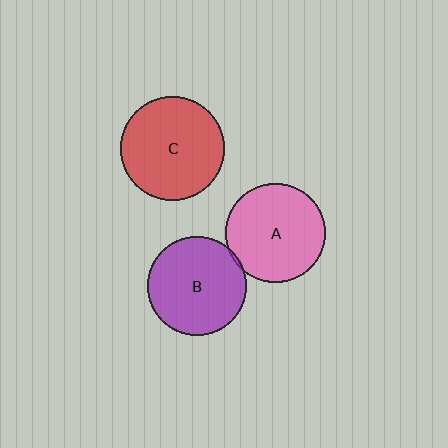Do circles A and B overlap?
Yes.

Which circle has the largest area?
Circle C (red).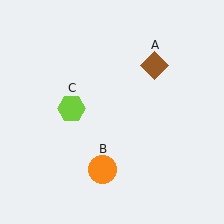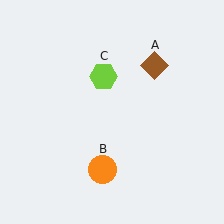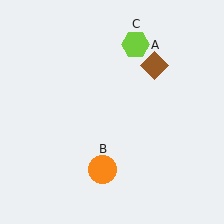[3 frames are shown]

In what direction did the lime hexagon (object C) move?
The lime hexagon (object C) moved up and to the right.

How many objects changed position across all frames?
1 object changed position: lime hexagon (object C).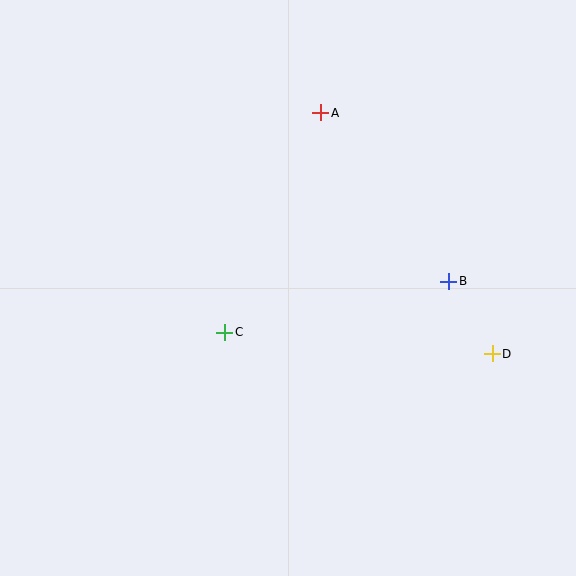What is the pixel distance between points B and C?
The distance between B and C is 230 pixels.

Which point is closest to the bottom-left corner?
Point C is closest to the bottom-left corner.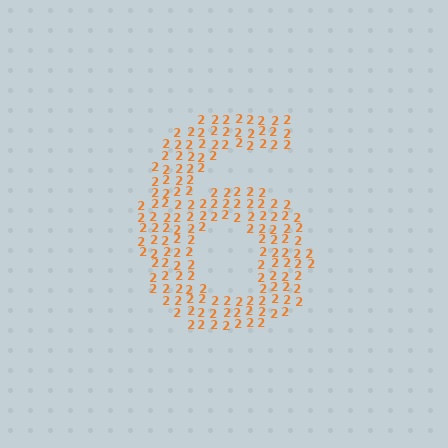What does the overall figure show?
The overall figure shows the digit 6.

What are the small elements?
The small elements are digit 2's.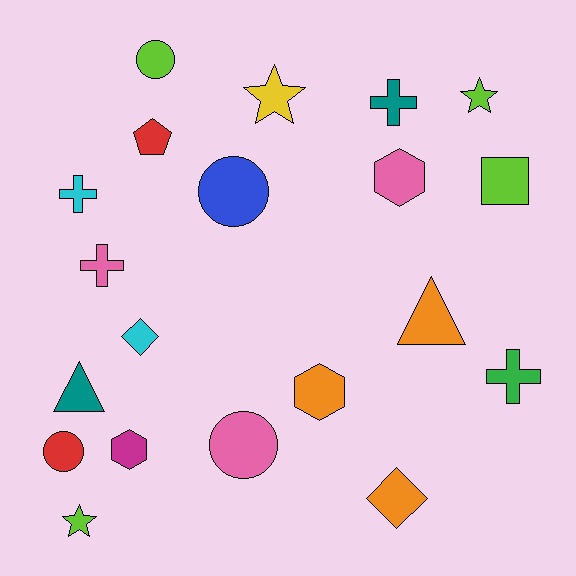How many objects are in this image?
There are 20 objects.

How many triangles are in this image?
There are 2 triangles.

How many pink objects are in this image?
There are 3 pink objects.